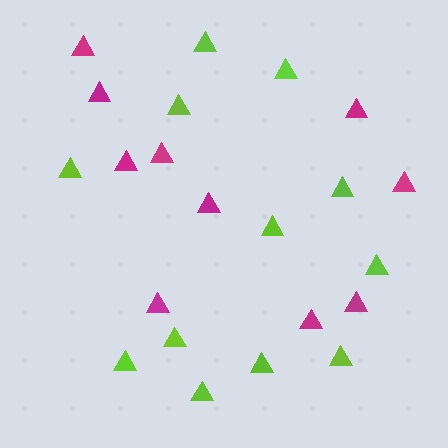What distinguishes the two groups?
There are 2 groups: one group of magenta triangles (10) and one group of lime triangles (12).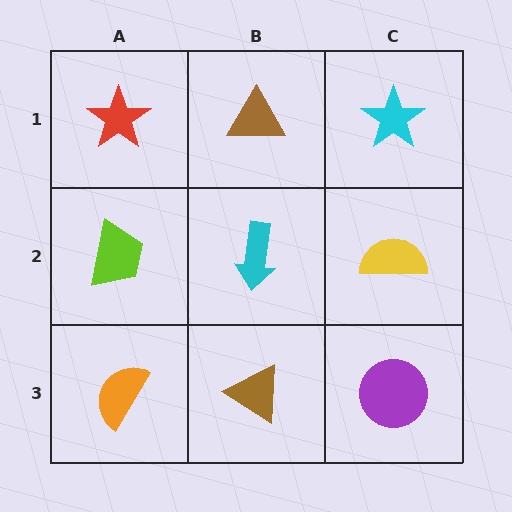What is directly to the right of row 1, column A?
A brown triangle.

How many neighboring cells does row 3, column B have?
3.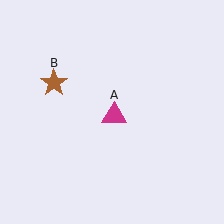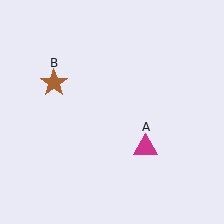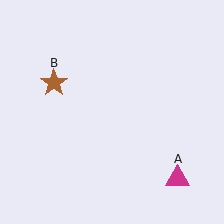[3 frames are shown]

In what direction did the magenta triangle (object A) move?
The magenta triangle (object A) moved down and to the right.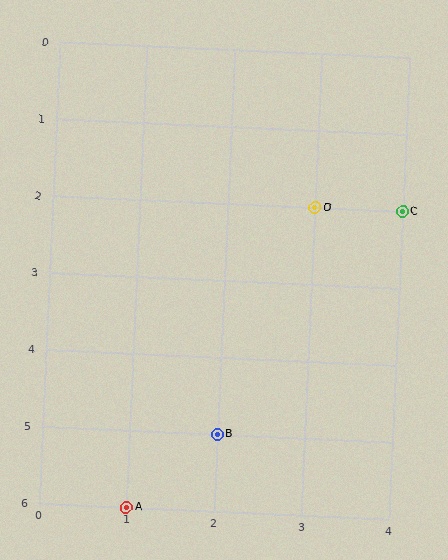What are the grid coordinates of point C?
Point C is at grid coordinates (4, 2).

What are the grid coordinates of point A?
Point A is at grid coordinates (1, 6).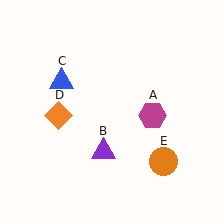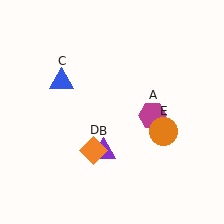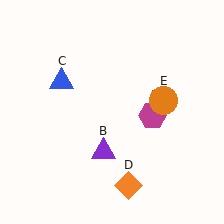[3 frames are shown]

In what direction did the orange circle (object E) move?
The orange circle (object E) moved up.